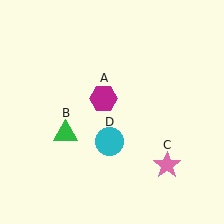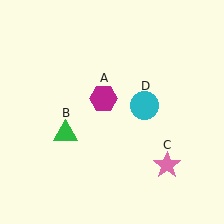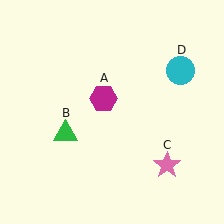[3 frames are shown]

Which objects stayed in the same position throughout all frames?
Magenta hexagon (object A) and green triangle (object B) and pink star (object C) remained stationary.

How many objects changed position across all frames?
1 object changed position: cyan circle (object D).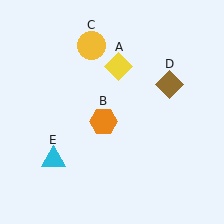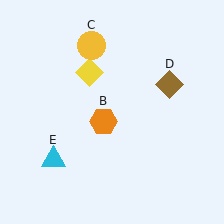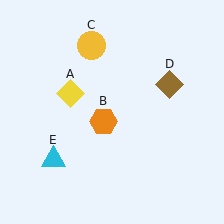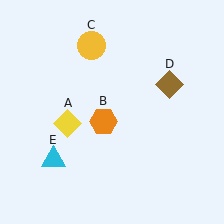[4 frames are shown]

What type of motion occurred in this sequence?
The yellow diamond (object A) rotated counterclockwise around the center of the scene.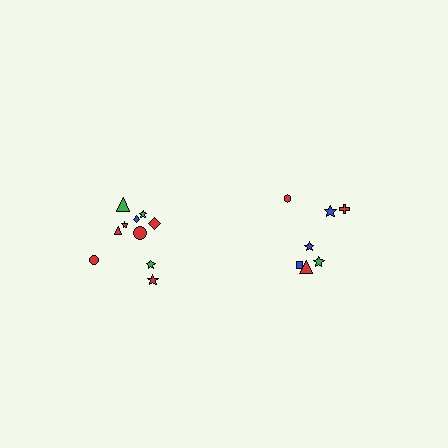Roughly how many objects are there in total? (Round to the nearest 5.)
Roughly 15 objects in total.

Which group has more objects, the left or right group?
The left group.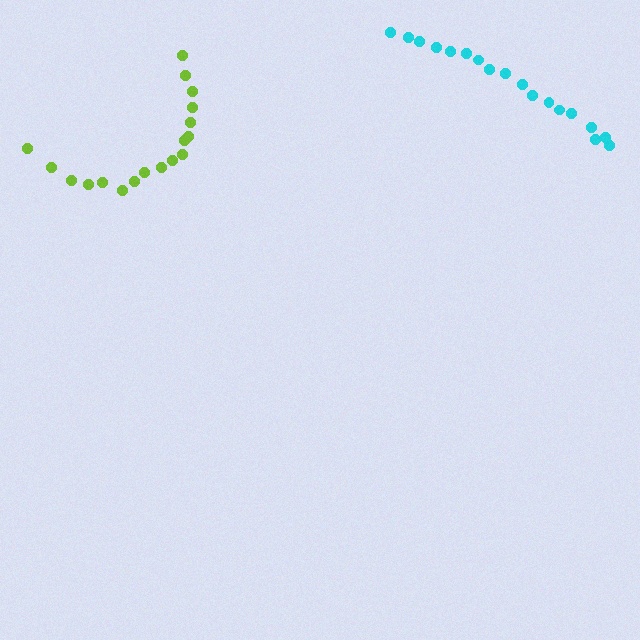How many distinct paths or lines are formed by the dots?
There are 2 distinct paths.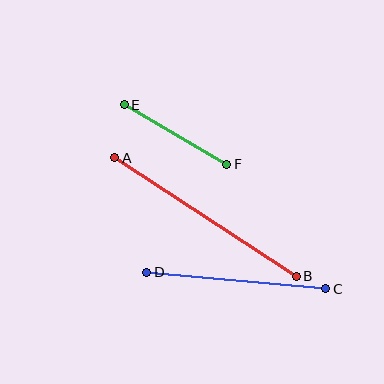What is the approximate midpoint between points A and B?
The midpoint is at approximately (206, 217) pixels.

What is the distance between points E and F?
The distance is approximately 118 pixels.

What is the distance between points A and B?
The distance is approximately 216 pixels.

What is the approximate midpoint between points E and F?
The midpoint is at approximately (175, 134) pixels.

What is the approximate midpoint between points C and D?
The midpoint is at approximately (236, 280) pixels.